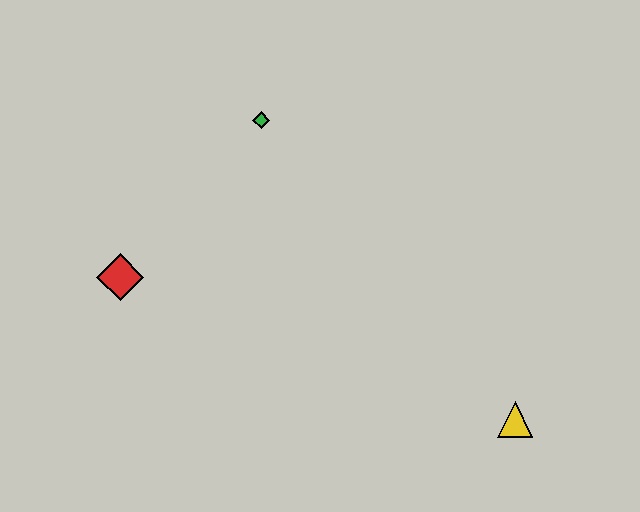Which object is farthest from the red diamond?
The yellow triangle is farthest from the red diamond.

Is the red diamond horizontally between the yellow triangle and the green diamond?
No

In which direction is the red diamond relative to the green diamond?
The red diamond is below the green diamond.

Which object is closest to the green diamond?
The red diamond is closest to the green diamond.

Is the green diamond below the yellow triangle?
No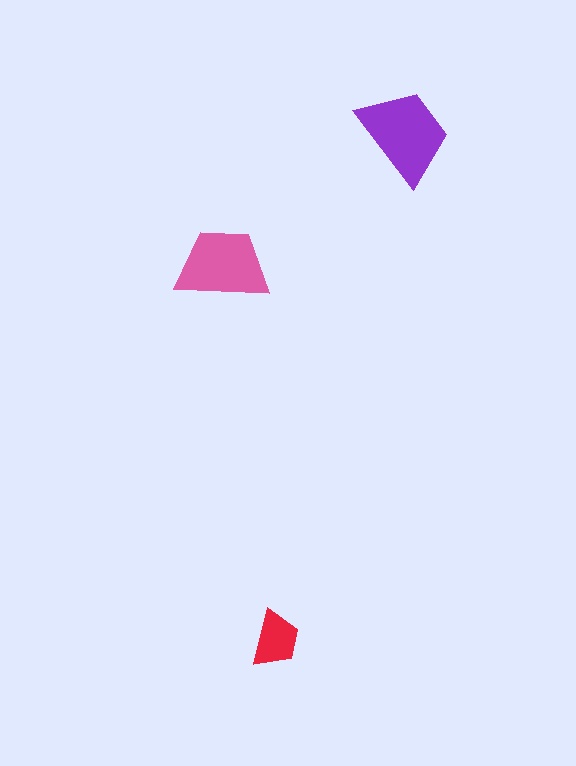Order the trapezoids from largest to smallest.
the purple one, the pink one, the red one.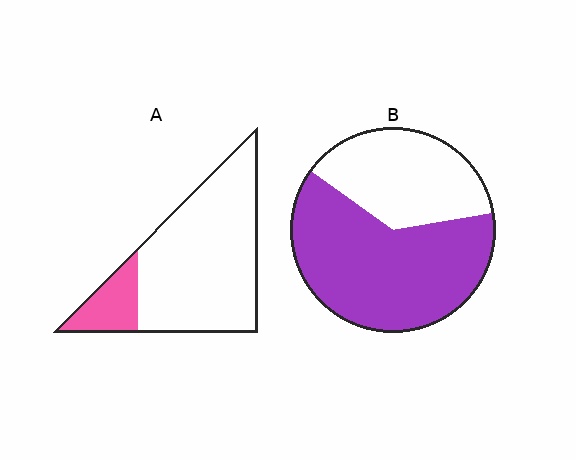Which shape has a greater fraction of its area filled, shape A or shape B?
Shape B.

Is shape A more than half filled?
No.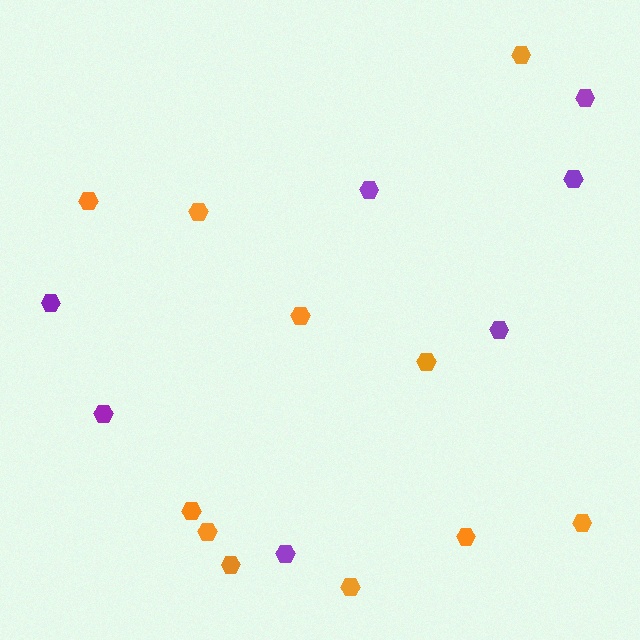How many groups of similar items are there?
There are 2 groups: one group of orange hexagons (11) and one group of purple hexagons (7).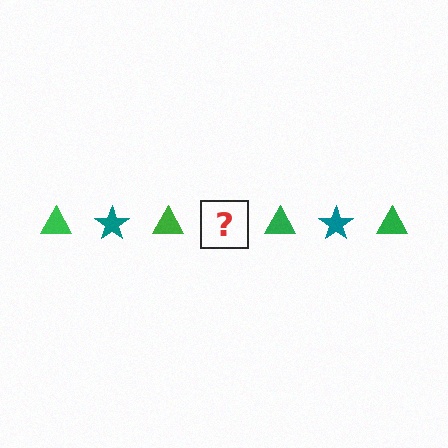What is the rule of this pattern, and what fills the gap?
The rule is that the pattern alternates between green triangle and teal star. The gap should be filled with a teal star.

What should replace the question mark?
The question mark should be replaced with a teal star.